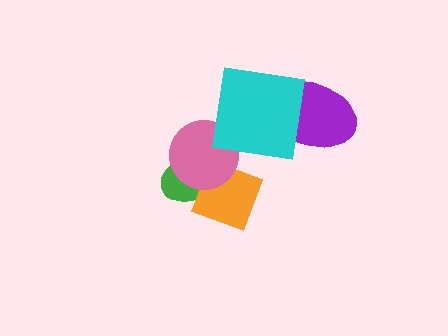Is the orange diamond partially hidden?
Yes, it is partially covered by another shape.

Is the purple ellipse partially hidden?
Yes, it is partially covered by another shape.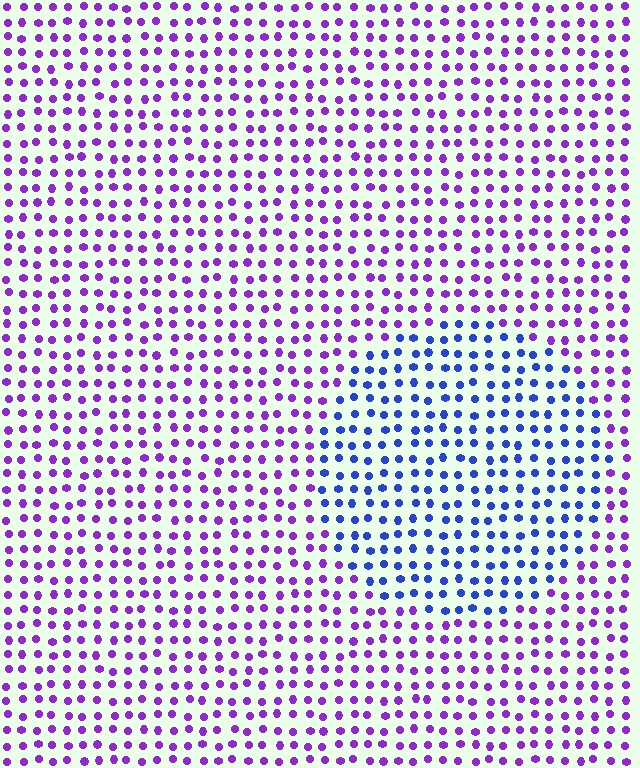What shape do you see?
I see a circle.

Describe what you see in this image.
The image is filled with small purple elements in a uniform arrangement. A circle-shaped region is visible where the elements are tinted to a slightly different hue, forming a subtle color boundary.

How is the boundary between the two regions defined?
The boundary is defined purely by a slight shift in hue (about 48 degrees). Spacing, size, and orientation are identical on both sides.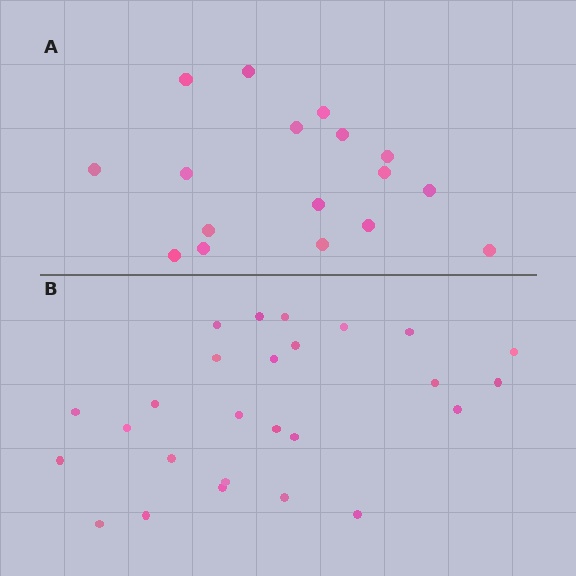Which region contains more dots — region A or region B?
Region B (the bottom region) has more dots.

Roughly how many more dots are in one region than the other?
Region B has roughly 8 or so more dots than region A.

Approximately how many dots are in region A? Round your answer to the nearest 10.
About 20 dots. (The exact count is 17, which rounds to 20.)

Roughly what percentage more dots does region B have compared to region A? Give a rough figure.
About 55% more.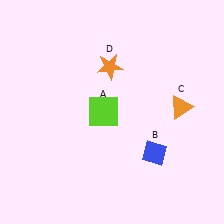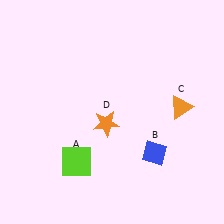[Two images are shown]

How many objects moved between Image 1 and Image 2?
2 objects moved between the two images.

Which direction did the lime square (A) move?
The lime square (A) moved down.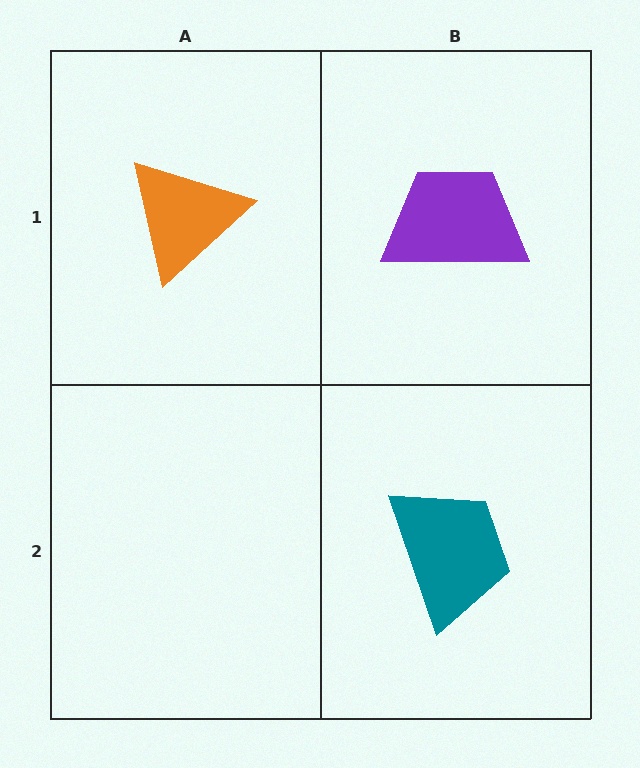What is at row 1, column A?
An orange triangle.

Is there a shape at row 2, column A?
No, that cell is empty.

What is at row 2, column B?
A teal trapezoid.